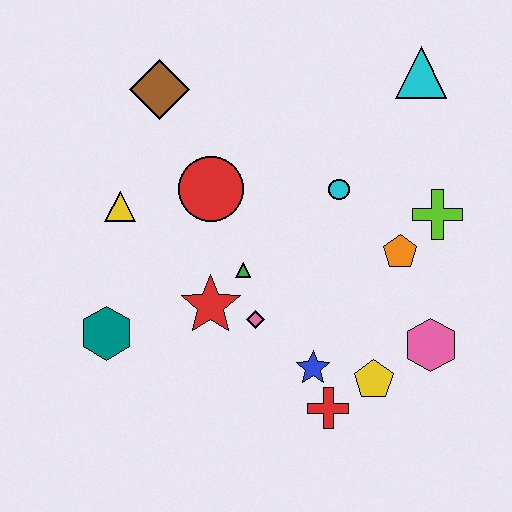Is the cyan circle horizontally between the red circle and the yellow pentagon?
Yes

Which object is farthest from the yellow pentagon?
The brown diamond is farthest from the yellow pentagon.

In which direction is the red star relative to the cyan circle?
The red star is to the left of the cyan circle.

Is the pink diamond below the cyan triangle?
Yes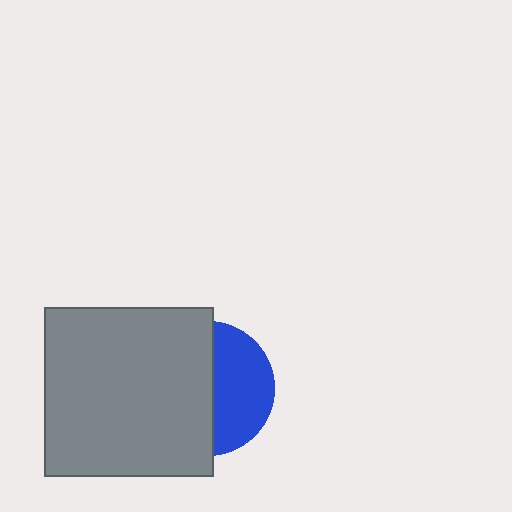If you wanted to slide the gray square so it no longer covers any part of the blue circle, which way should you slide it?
Slide it left — that is the most direct way to separate the two shapes.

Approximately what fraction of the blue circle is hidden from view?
Roughly 56% of the blue circle is hidden behind the gray square.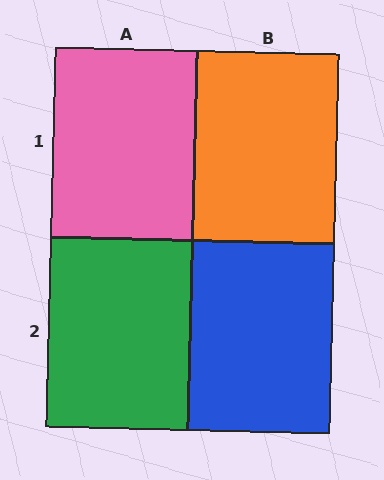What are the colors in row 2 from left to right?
Green, blue.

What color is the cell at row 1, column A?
Pink.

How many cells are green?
1 cell is green.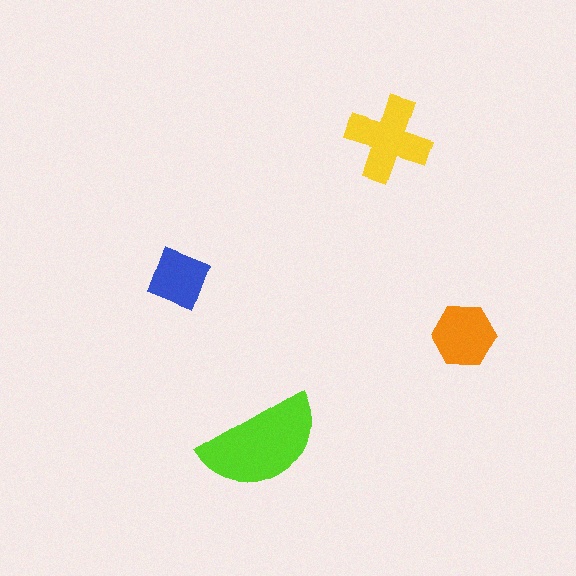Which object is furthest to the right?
The orange hexagon is rightmost.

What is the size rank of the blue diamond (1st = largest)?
4th.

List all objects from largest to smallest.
The lime semicircle, the yellow cross, the orange hexagon, the blue diamond.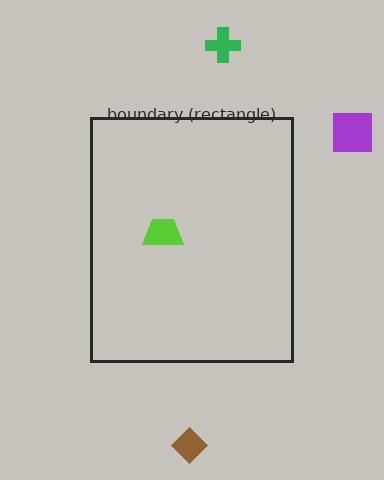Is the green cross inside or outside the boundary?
Outside.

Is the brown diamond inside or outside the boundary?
Outside.